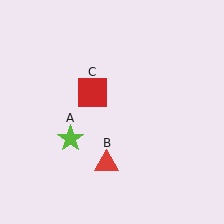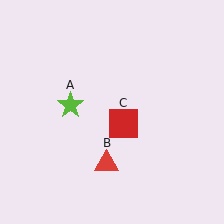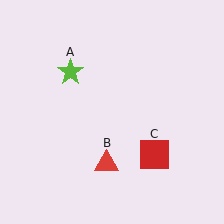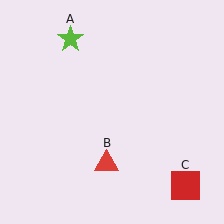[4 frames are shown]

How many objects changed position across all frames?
2 objects changed position: lime star (object A), red square (object C).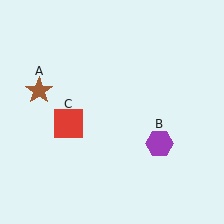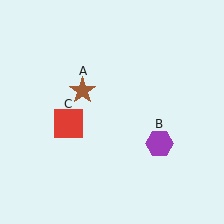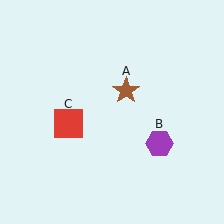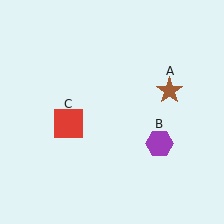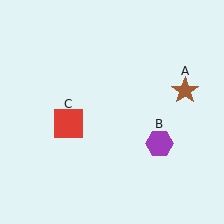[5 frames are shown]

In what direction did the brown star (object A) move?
The brown star (object A) moved right.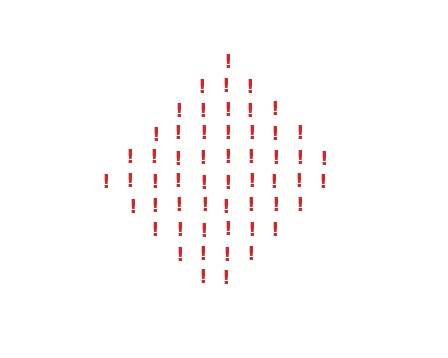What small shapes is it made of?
It is made of small exclamation marks.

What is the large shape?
The large shape is a diamond.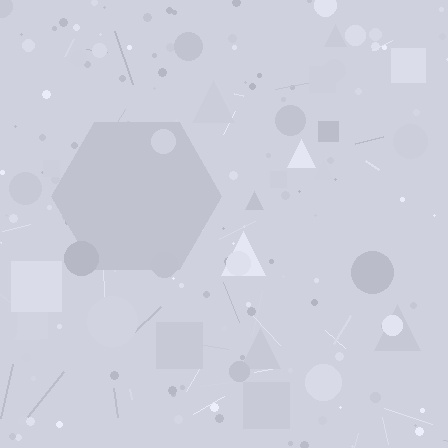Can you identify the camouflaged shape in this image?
The camouflaged shape is a hexagon.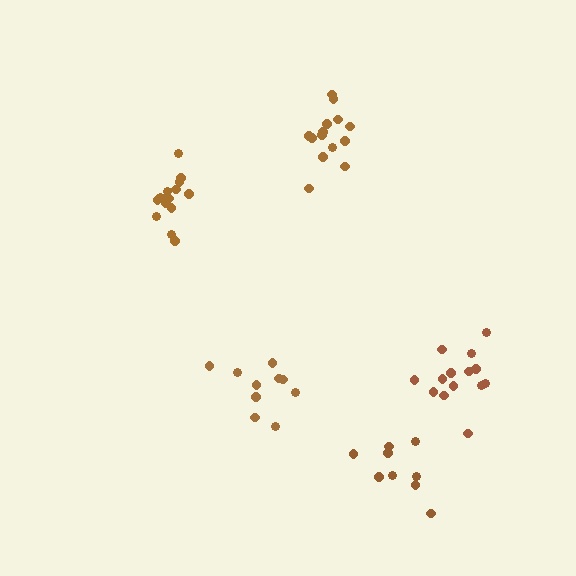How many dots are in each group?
Group 1: 10 dots, Group 2: 15 dots, Group 3: 14 dots, Group 4: 14 dots, Group 5: 9 dots (62 total).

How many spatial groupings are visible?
There are 5 spatial groupings.